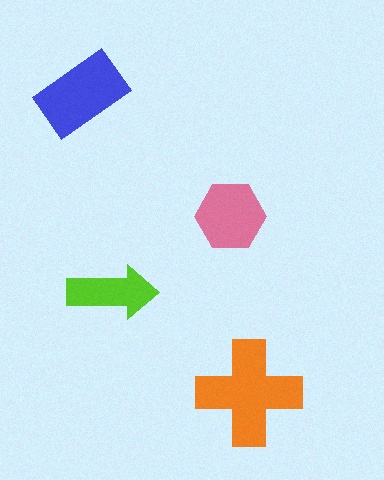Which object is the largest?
The orange cross.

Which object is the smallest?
The lime arrow.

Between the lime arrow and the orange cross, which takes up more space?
The orange cross.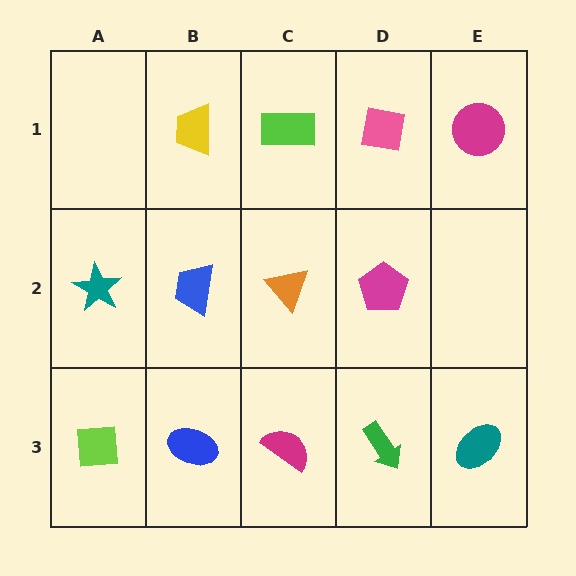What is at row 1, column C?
A lime rectangle.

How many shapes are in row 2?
4 shapes.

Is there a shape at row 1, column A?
No, that cell is empty.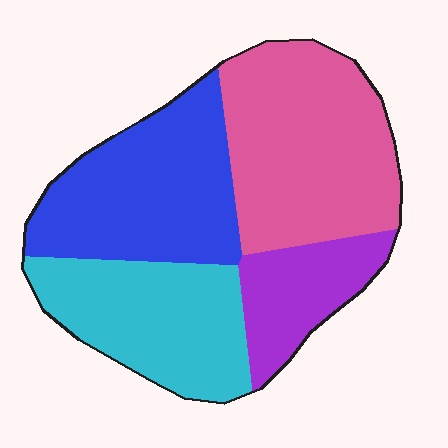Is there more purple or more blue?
Blue.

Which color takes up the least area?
Purple, at roughly 15%.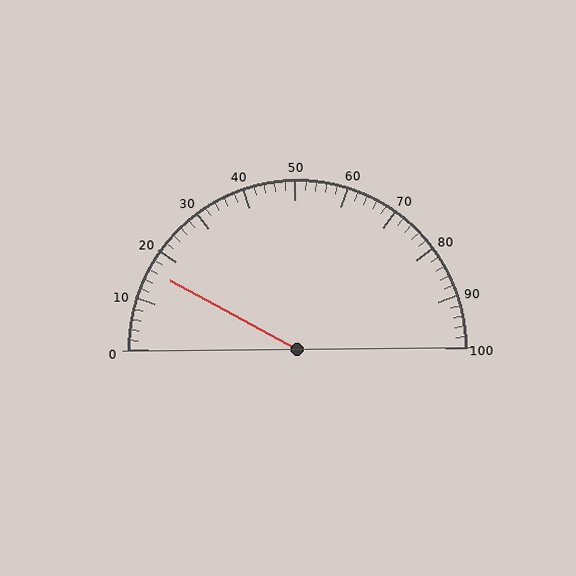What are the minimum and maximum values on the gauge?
The gauge ranges from 0 to 100.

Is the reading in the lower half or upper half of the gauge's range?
The reading is in the lower half of the range (0 to 100).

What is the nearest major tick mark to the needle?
The nearest major tick mark is 20.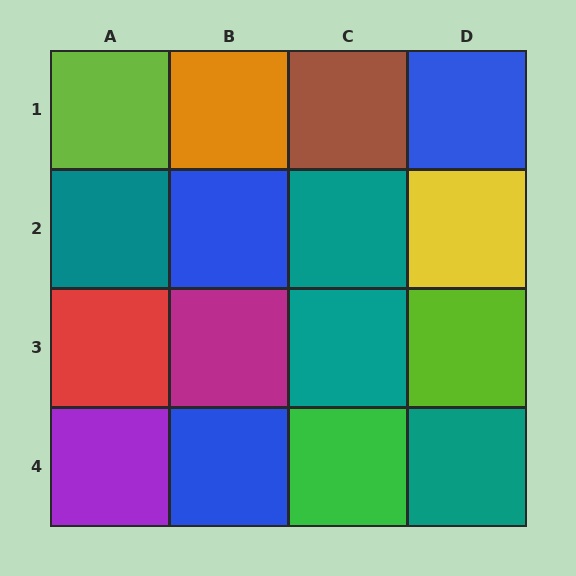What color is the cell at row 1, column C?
Brown.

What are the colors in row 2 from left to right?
Teal, blue, teal, yellow.